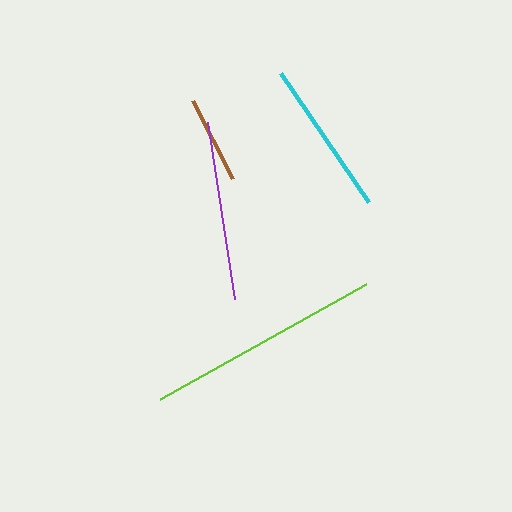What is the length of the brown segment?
The brown segment is approximately 87 pixels long.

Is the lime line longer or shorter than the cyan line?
The lime line is longer than the cyan line.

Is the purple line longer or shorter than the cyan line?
The purple line is longer than the cyan line.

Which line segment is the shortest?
The brown line is the shortest at approximately 87 pixels.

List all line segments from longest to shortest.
From longest to shortest: lime, purple, cyan, brown.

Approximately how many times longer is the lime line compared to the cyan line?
The lime line is approximately 1.5 times the length of the cyan line.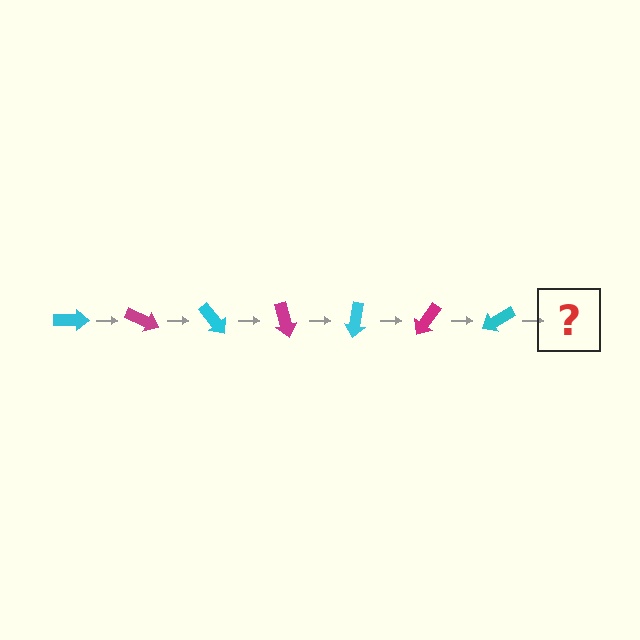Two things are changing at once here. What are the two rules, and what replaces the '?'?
The two rules are that it rotates 25 degrees each step and the color cycles through cyan and magenta. The '?' should be a magenta arrow, rotated 175 degrees from the start.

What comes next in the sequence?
The next element should be a magenta arrow, rotated 175 degrees from the start.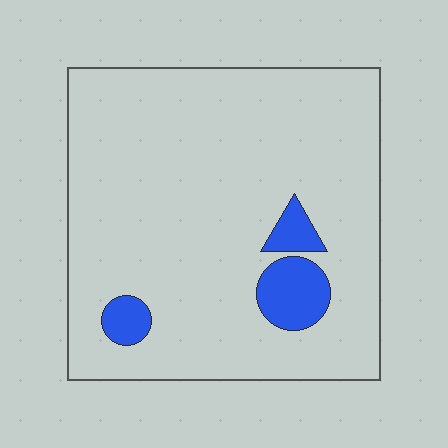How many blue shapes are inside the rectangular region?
3.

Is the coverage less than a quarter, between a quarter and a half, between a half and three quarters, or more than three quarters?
Less than a quarter.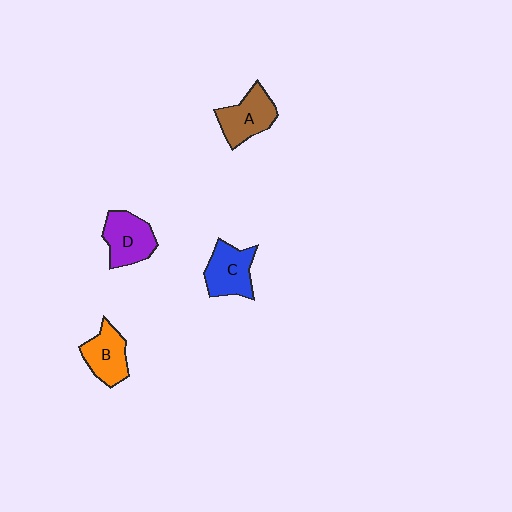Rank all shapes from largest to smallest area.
From largest to smallest: D (purple), C (blue), A (brown), B (orange).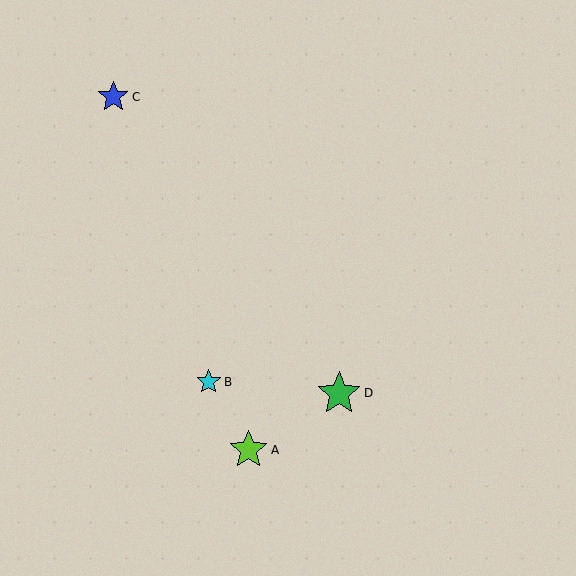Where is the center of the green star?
The center of the green star is at (339, 393).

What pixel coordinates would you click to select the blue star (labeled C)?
Click at (113, 97) to select the blue star C.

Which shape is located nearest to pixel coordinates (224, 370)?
The cyan star (labeled B) at (209, 382) is nearest to that location.